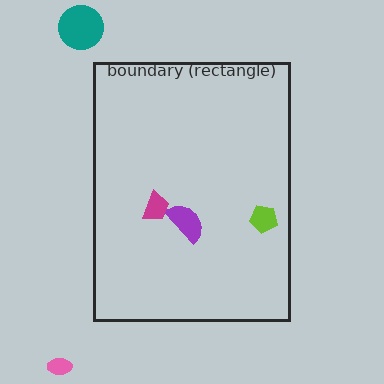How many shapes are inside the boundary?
3 inside, 2 outside.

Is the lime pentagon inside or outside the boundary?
Inside.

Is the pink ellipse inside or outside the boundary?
Outside.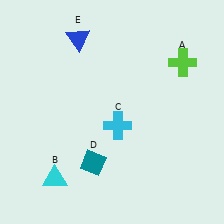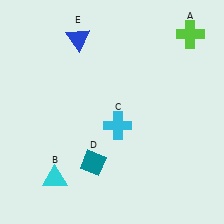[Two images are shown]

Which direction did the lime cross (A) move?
The lime cross (A) moved up.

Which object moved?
The lime cross (A) moved up.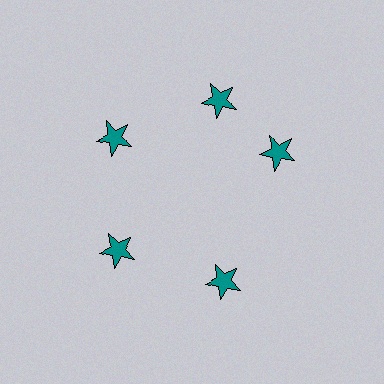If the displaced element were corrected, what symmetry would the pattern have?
It would have 5-fold rotational symmetry — the pattern would map onto itself every 72 degrees.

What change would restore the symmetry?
The symmetry would be restored by rotating it back into even spacing with its neighbors so that all 5 stars sit at equal angles and equal distance from the center.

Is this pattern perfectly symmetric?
No. The 5 teal stars are arranged in a ring, but one element near the 3 o'clock position is rotated out of alignment along the ring, breaking the 5-fold rotational symmetry.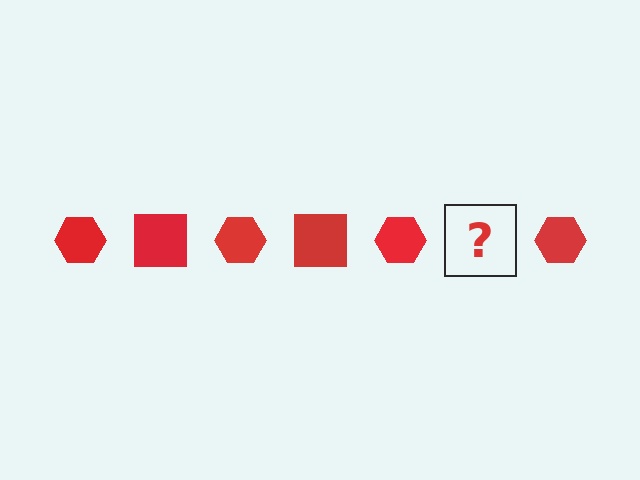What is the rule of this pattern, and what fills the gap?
The rule is that the pattern cycles through hexagon, square shapes in red. The gap should be filled with a red square.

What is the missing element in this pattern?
The missing element is a red square.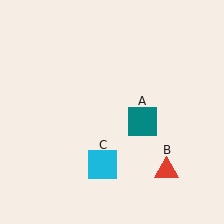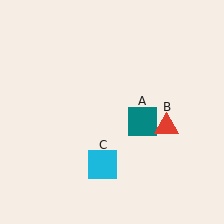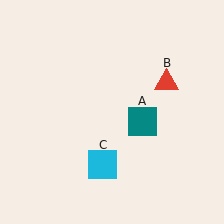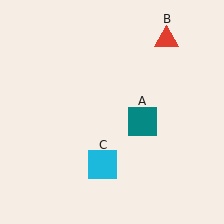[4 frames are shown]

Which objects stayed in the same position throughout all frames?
Teal square (object A) and cyan square (object C) remained stationary.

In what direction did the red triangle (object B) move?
The red triangle (object B) moved up.